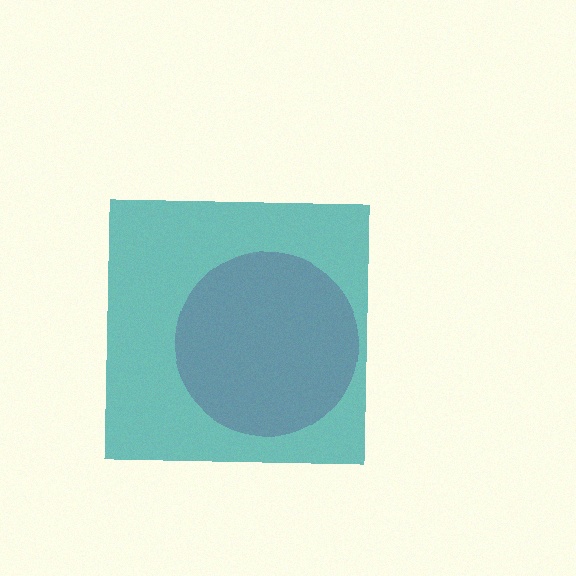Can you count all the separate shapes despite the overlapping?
Yes, there are 2 separate shapes.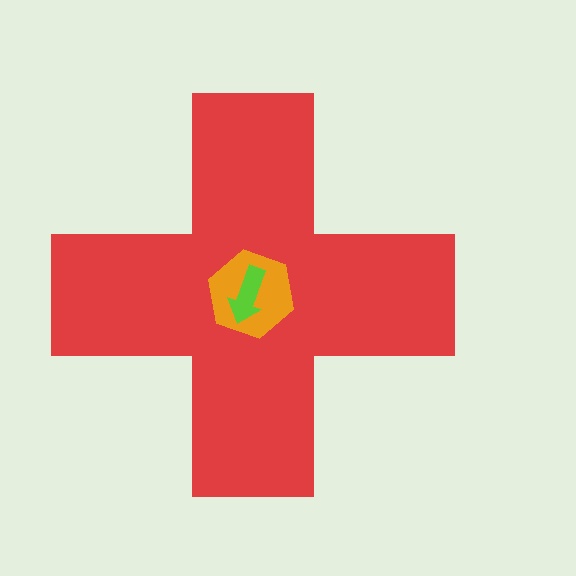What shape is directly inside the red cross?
The orange hexagon.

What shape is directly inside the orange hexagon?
The lime arrow.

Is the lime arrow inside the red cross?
Yes.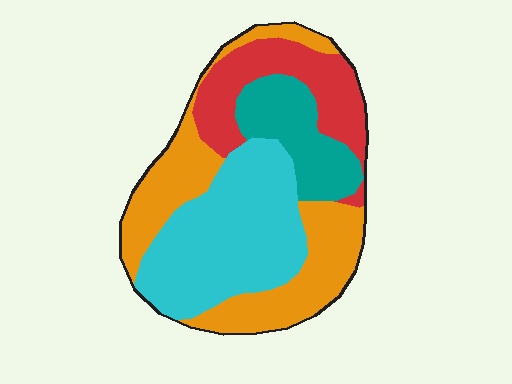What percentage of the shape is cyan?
Cyan covers around 35% of the shape.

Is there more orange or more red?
Orange.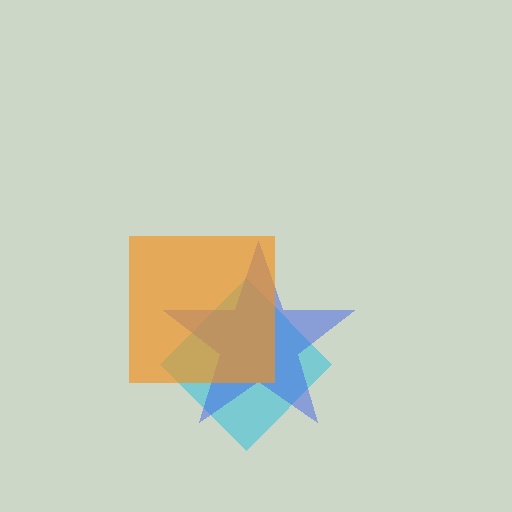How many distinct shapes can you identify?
There are 3 distinct shapes: a cyan diamond, a blue star, an orange square.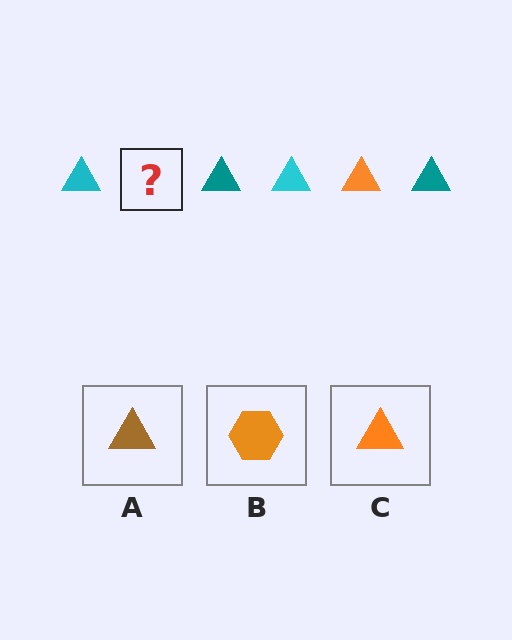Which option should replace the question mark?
Option C.